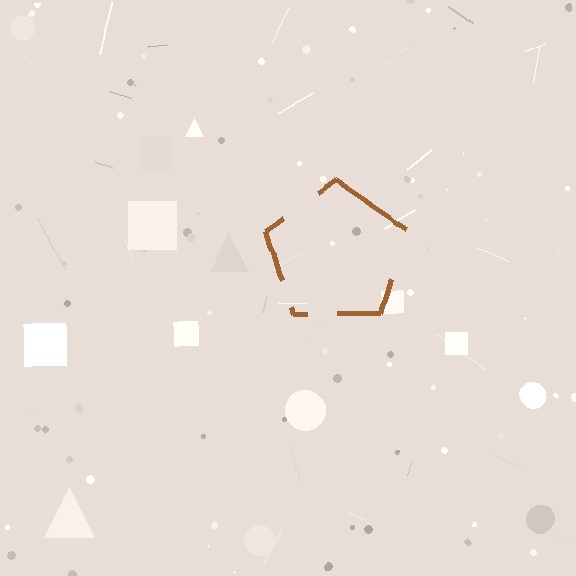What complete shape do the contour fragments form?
The contour fragments form a pentagon.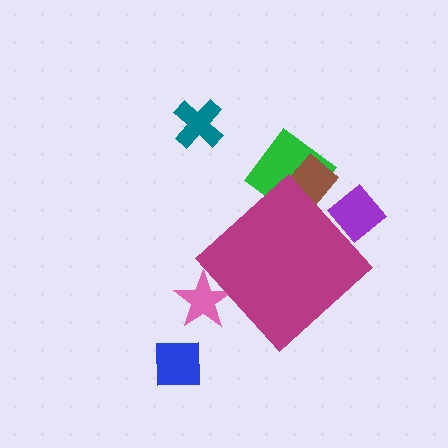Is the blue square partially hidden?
No, the blue square is fully visible.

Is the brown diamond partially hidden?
Yes, the brown diamond is partially hidden behind the magenta diamond.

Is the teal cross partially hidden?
No, the teal cross is fully visible.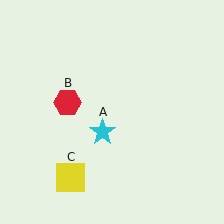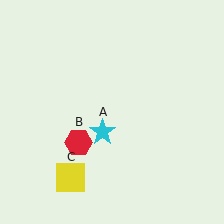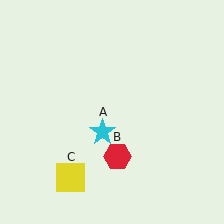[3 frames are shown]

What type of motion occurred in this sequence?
The red hexagon (object B) rotated counterclockwise around the center of the scene.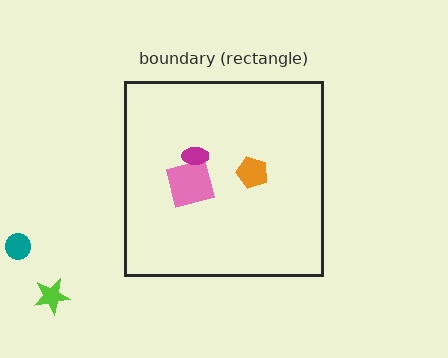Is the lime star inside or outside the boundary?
Outside.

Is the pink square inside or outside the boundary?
Inside.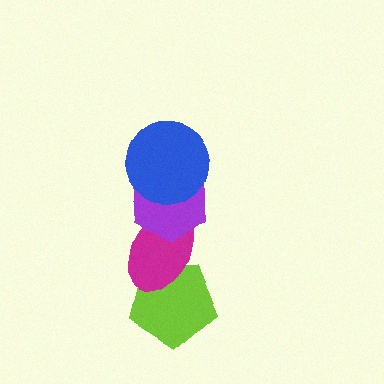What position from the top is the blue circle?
The blue circle is 1st from the top.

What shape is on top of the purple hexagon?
The blue circle is on top of the purple hexagon.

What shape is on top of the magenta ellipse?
The purple hexagon is on top of the magenta ellipse.